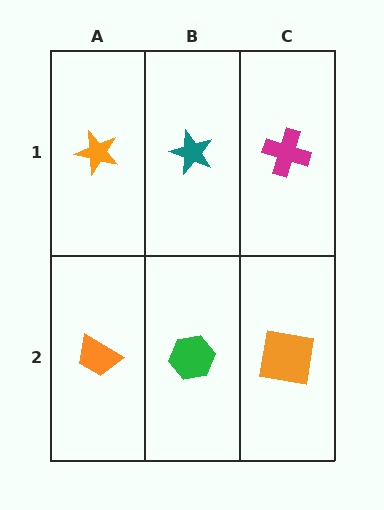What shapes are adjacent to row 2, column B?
A teal star (row 1, column B), an orange trapezoid (row 2, column A), an orange square (row 2, column C).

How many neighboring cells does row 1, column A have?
2.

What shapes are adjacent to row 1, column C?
An orange square (row 2, column C), a teal star (row 1, column B).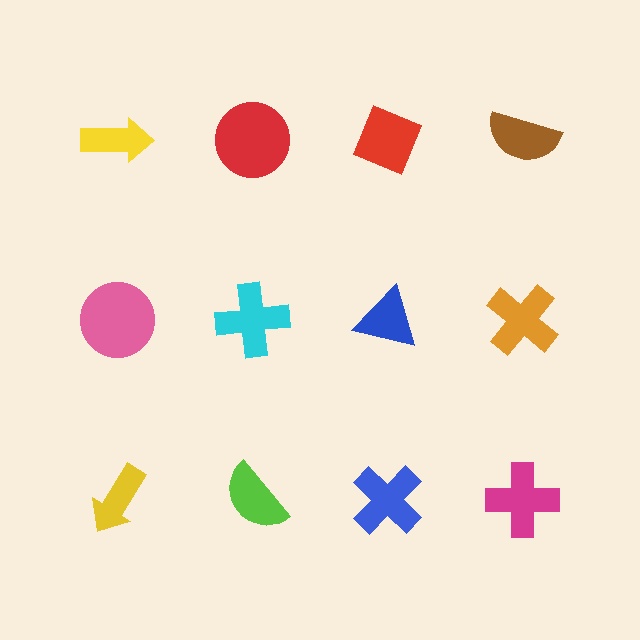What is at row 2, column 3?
A blue triangle.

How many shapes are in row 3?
4 shapes.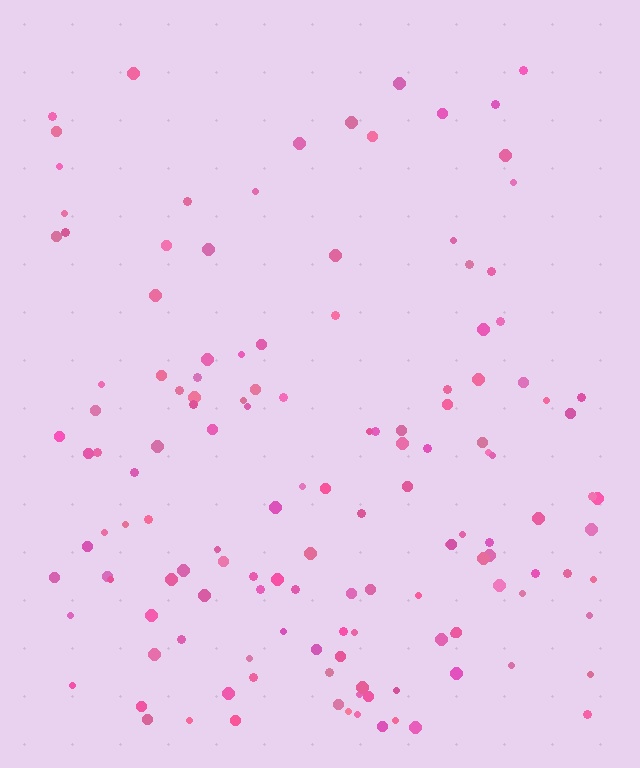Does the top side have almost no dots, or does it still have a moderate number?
Still a moderate number, just noticeably fewer than the bottom.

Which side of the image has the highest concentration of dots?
The bottom.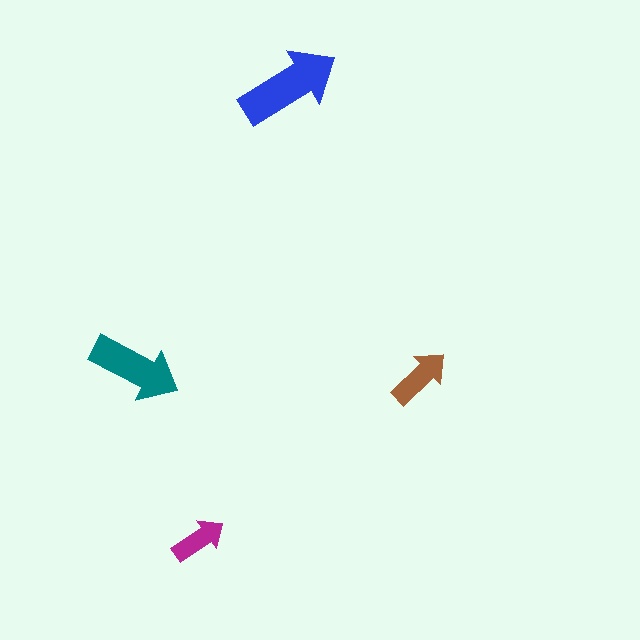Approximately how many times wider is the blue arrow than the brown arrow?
About 1.5 times wider.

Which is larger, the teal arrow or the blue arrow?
The blue one.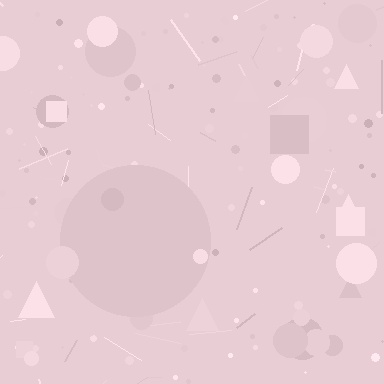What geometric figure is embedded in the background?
A circle is embedded in the background.